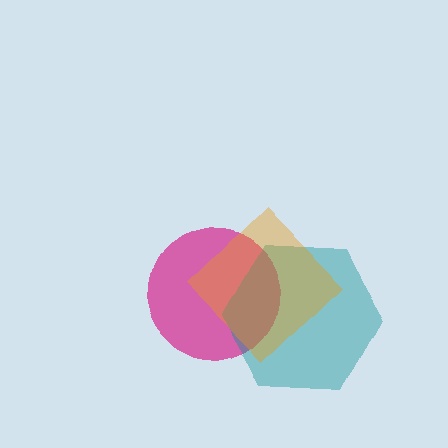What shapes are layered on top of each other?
The layered shapes are: a magenta circle, a teal hexagon, an orange diamond.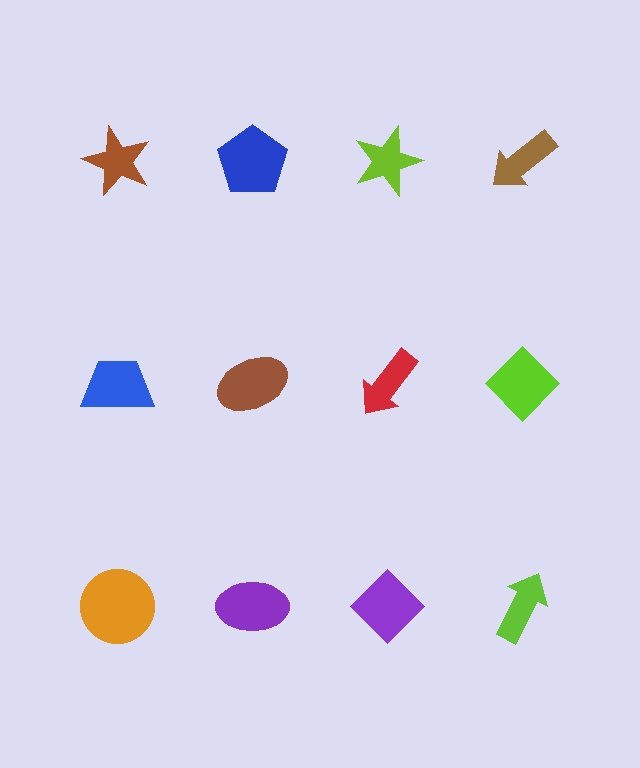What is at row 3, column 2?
A purple ellipse.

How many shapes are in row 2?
4 shapes.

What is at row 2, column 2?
A brown ellipse.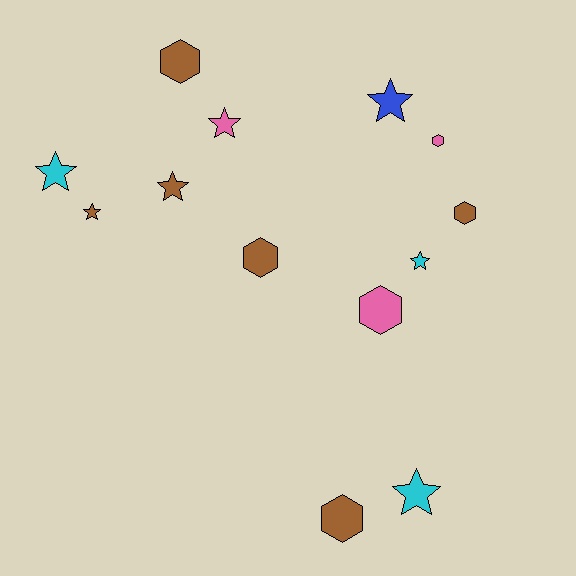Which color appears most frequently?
Brown, with 6 objects.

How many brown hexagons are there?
There are 4 brown hexagons.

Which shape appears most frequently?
Star, with 7 objects.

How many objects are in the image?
There are 13 objects.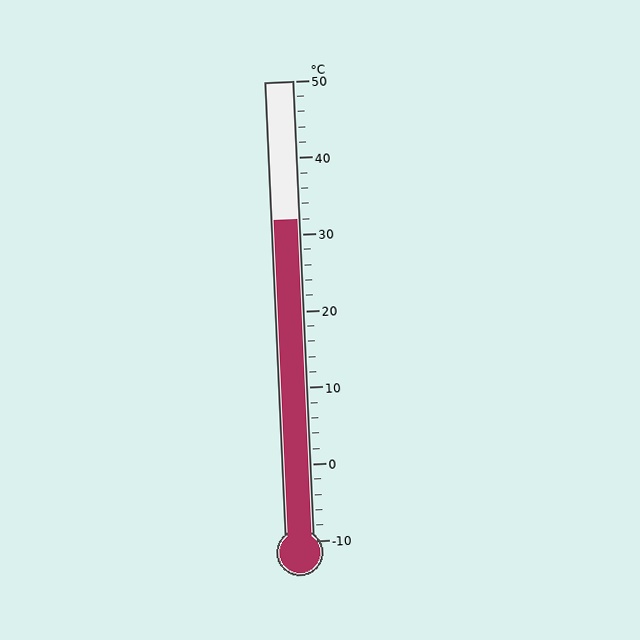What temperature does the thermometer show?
The thermometer shows approximately 32°C.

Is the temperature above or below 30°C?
The temperature is above 30°C.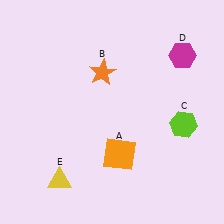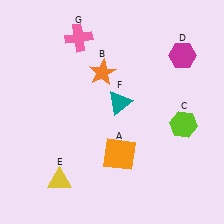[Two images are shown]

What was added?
A teal triangle (F), a pink cross (G) were added in Image 2.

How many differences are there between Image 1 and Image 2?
There are 2 differences between the two images.